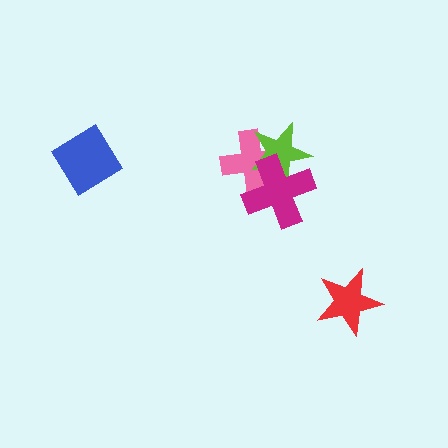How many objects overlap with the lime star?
2 objects overlap with the lime star.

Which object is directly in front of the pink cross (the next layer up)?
The lime star is directly in front of the pink cross.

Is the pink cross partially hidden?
Yes, it is partially covered by another shape.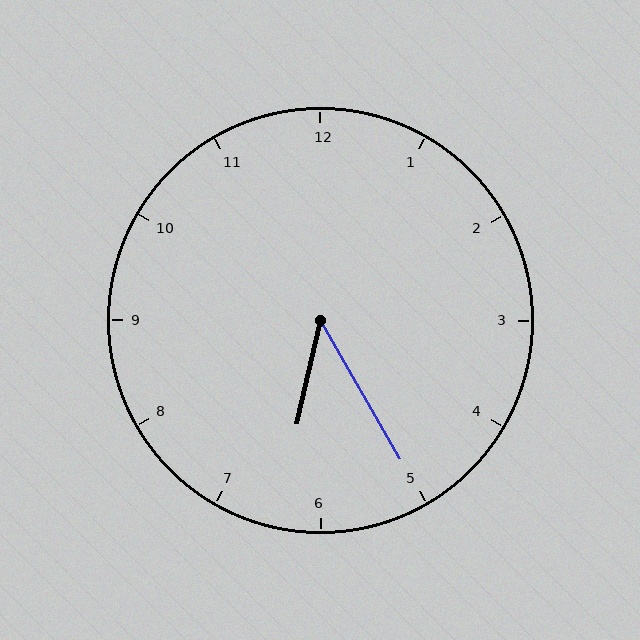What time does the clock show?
6:25.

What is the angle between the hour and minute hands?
Approximately 42 degrees.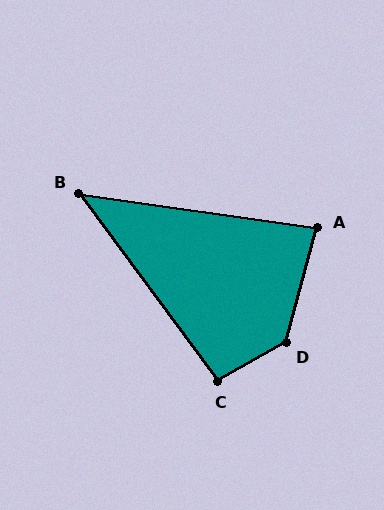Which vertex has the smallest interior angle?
B, at approximately 45 degrees.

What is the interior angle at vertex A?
Approximately 83 degrees (acute).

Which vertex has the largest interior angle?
D, at approximately 135 degrees.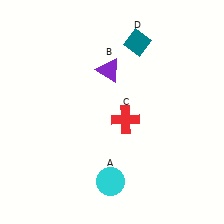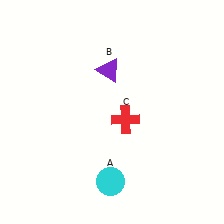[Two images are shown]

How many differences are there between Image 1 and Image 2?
There is 1 difference between the two images.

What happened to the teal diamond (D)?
The teal diamond (D) was removed in Image 2. It was in the top-right area of Image 1.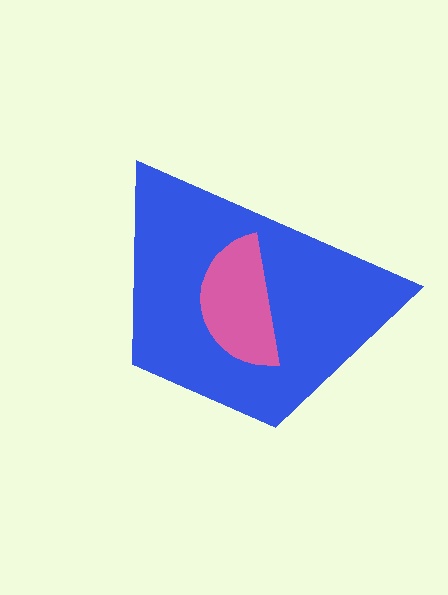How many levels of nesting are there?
2.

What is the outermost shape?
The blue trapezoid.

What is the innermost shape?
The pink semicircle.